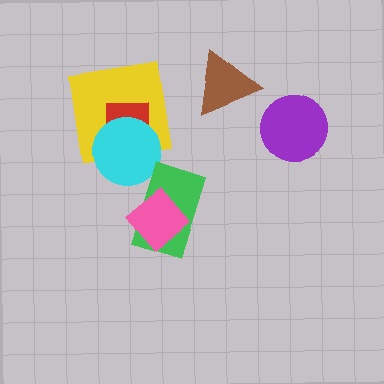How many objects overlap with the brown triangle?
0 objects overlap with the brown triangle.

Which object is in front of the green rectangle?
The pink diamond is in front of the green rectangle.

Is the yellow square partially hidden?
Yes, it is partially covered by another shape.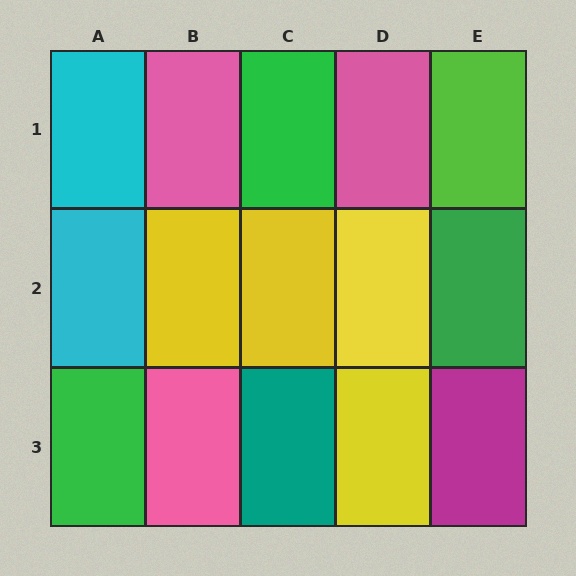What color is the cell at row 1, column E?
Lime.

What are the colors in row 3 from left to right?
Green, pink, teal, yellow, magenta.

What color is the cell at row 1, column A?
Cyan.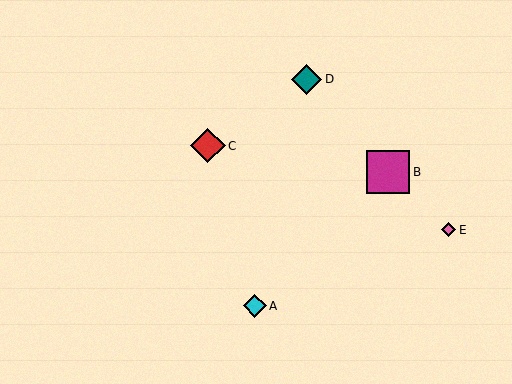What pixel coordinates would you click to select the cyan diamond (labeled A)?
Click at (255, 306) to select the cyan diamond A.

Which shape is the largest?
The magenta square (labeled B) is the largest.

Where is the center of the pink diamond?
The center of the pink diamond is at (449, 230).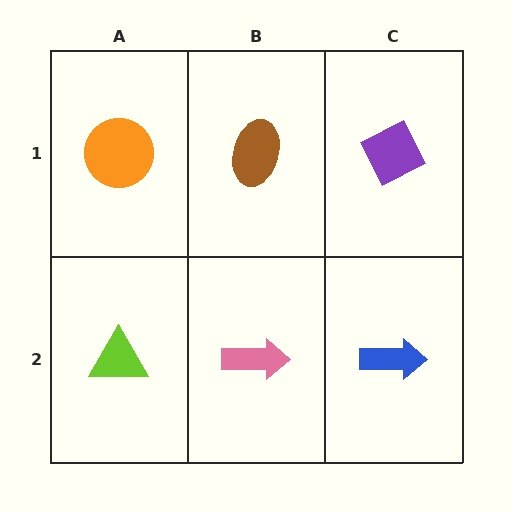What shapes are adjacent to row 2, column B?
A brown ellipse (row 1, column B), a lime triangle (row 2, column A), a blue arrow (row 2, column C).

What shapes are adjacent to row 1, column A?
A lime triangle (row 2, column A), a brown ellipse (row 1, column B).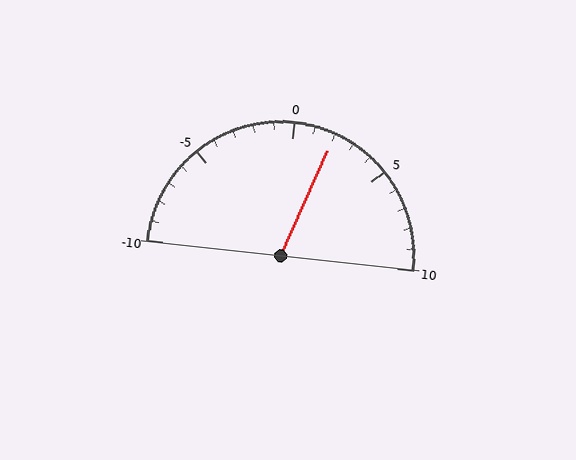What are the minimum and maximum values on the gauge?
The gauge ranges from -10 to 10.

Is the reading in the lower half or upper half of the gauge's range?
The reading is in the upper half of the range (-10 to 10).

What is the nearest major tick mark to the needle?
The nearest major tick mark is 0.